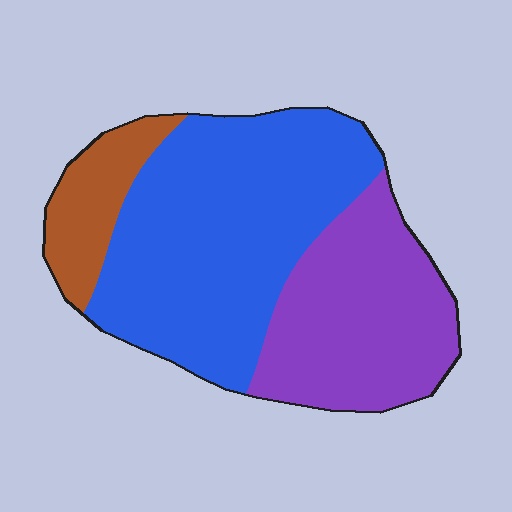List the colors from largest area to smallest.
From largest to smallest: blue, purple, brown.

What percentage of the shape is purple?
Purple takes up between a quarter and a half of the shape.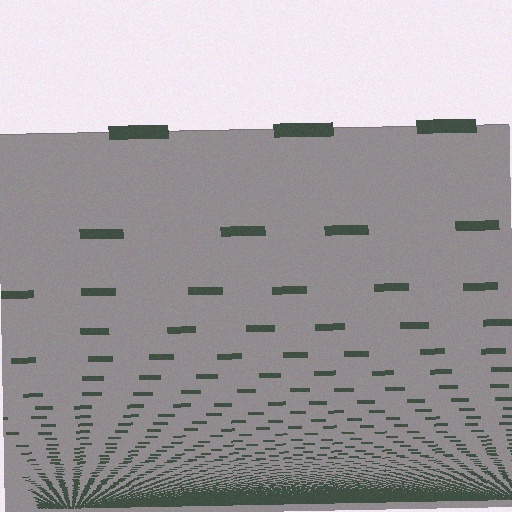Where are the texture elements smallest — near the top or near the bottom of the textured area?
Near the bottom.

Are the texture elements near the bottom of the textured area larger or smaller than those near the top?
Smaller. The gradient is inverted — elements near the bottom are smaller and denser.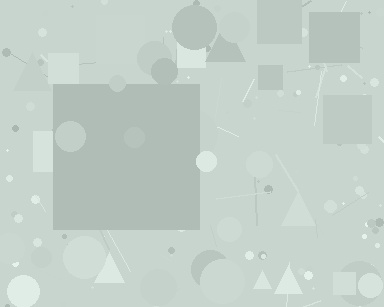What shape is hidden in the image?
A square is hidden in the image.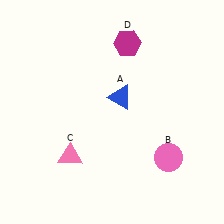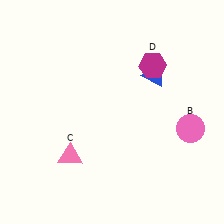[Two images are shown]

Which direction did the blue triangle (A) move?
The blue triangle (A) moved right.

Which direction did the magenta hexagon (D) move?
The magenta hexagon (D) moved right.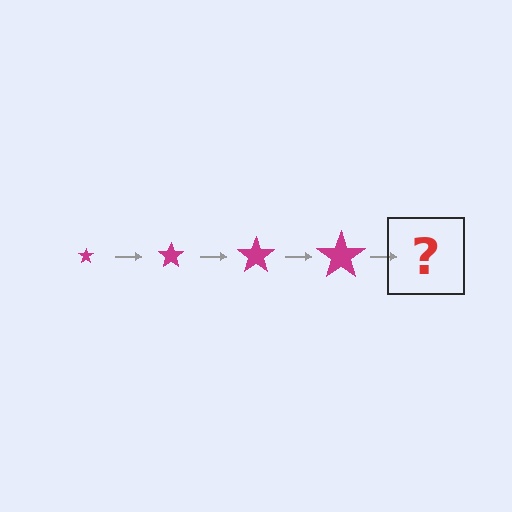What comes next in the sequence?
The next element should be a magenta star, larger than the previous one.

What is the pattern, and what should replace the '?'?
The pattern is that the star gets progressively larger each step. The '?' should be a magenta star, larger than the previous one.